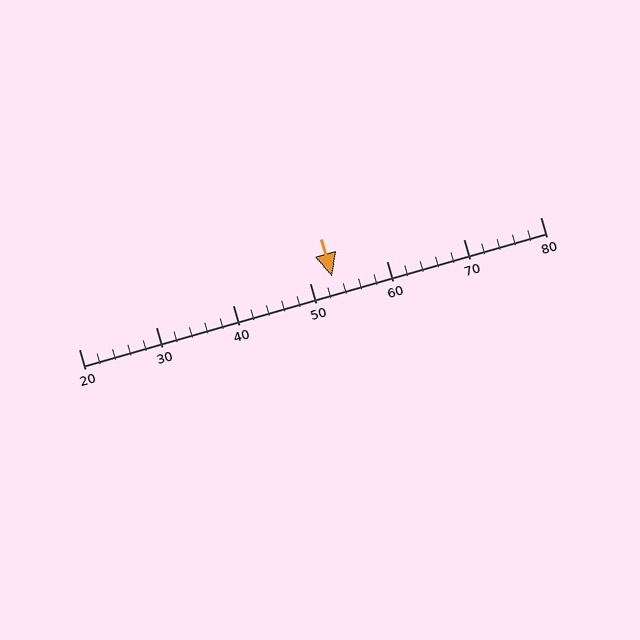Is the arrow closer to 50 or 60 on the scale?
The arrow is closer to 50.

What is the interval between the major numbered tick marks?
The major tick marks are spaced 10 units apart.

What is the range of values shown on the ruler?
The ruler shows values from 20 to 80.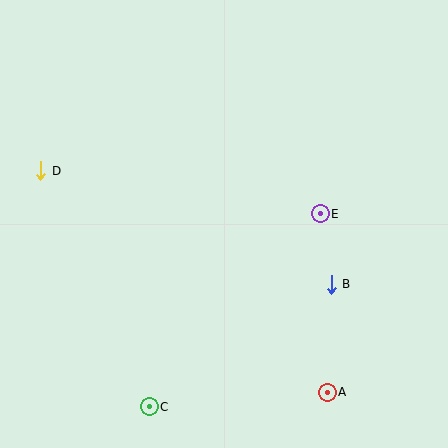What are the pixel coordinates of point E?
Point E is at (320, 214).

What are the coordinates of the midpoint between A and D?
The midpoint between A and D is at (184, 281).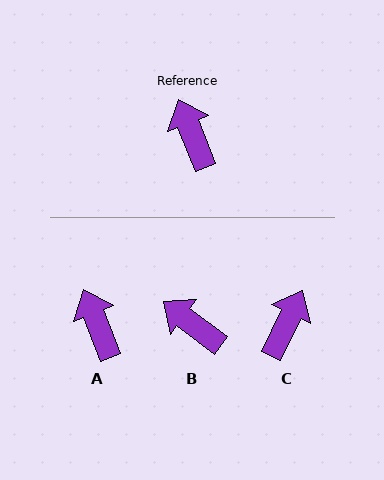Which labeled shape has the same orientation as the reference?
A.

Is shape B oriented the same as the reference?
No, it is off by about 31 degrees.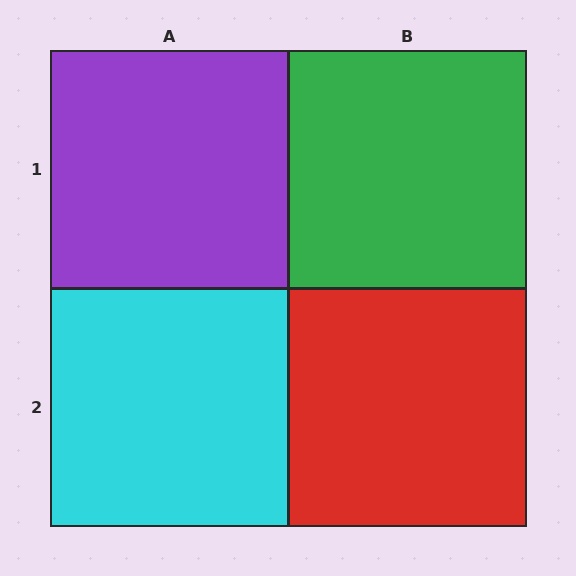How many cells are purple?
1 cell is purple.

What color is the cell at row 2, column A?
Cyan.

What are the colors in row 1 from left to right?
Purple, green.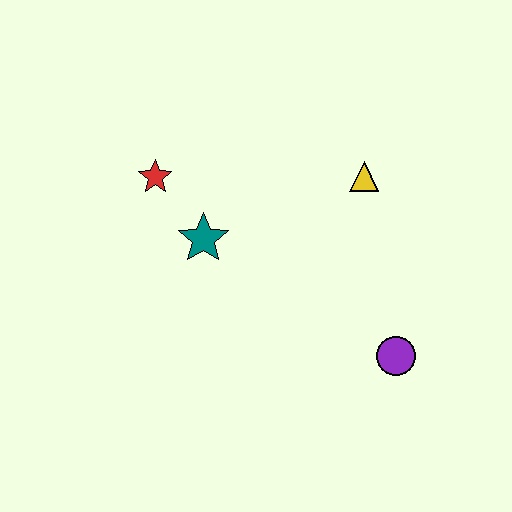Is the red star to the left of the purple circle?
Yes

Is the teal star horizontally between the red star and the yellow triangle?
Yes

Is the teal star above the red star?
No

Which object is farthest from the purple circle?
The red star is farthest from the purple circle.